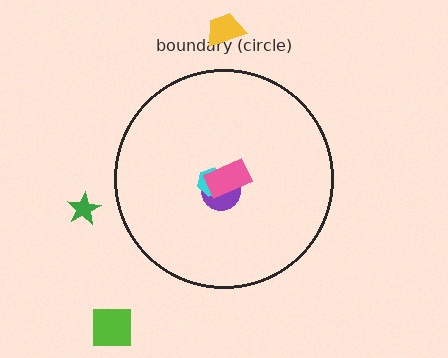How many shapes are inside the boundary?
3 inside, 3 outside.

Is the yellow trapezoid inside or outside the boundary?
Outside.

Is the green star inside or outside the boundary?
Outside.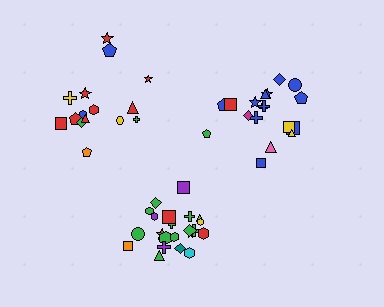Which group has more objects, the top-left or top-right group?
The top-right group.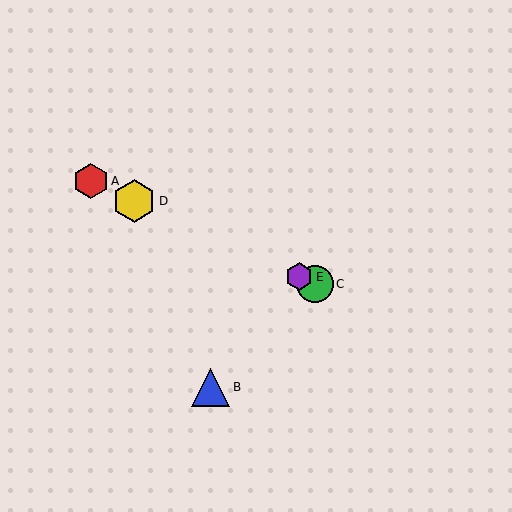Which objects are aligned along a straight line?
Objects A, C, D, E are aligned along a straight line.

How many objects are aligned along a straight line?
4 objects (A, C, D, E) are aligned along a straight line.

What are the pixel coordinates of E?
Object E is at (299, 277).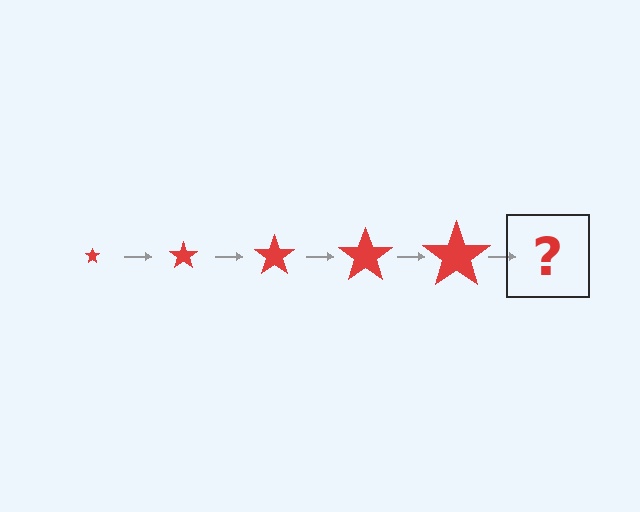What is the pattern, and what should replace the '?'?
The pattern is that the star gets progressively larger each step. The '?' should be a red star, larger than the previous one.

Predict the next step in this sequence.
The next step is a red star, larger than the previous one.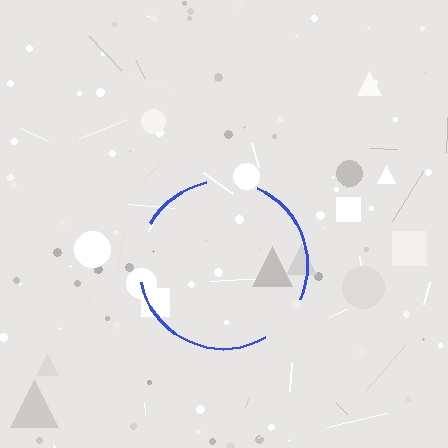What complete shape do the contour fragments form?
The contour fragments form a circle.